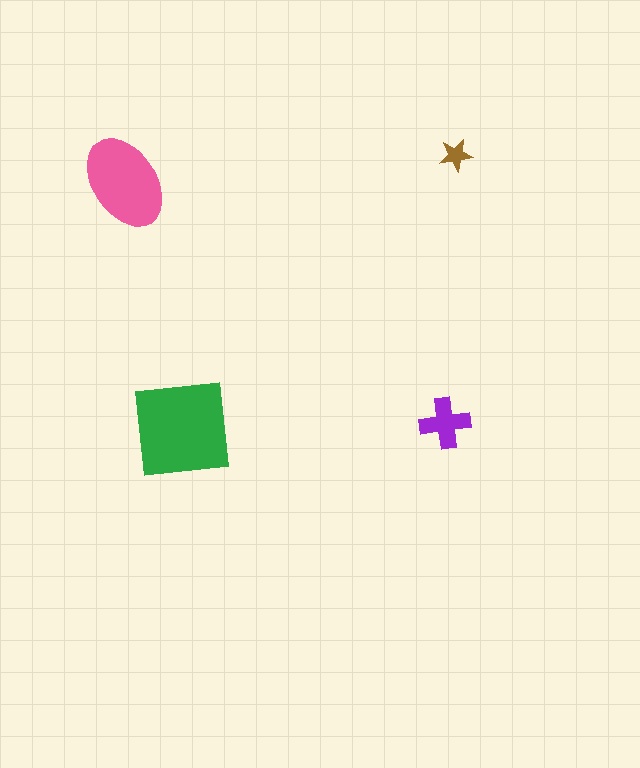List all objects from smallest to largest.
The brown star, the purple cross, the pink ellipse, the green square.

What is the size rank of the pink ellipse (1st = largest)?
2nd.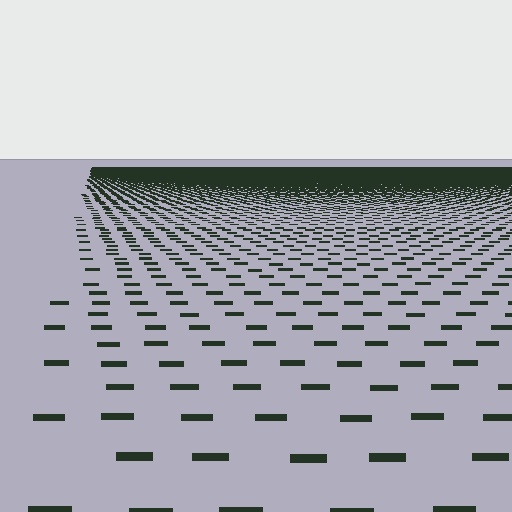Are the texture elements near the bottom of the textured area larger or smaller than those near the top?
Larger. Near the bottom, elements are closer to the viewer and appear at a bigger on-screen size.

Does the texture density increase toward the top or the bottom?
Density increases toward the top.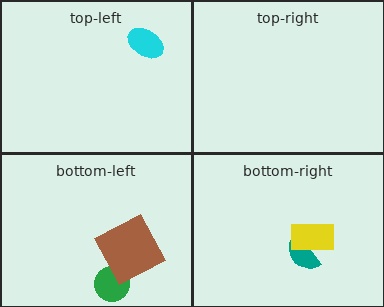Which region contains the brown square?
The bottom-left region.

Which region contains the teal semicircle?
The bottom-right region.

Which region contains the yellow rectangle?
The bottom-right region.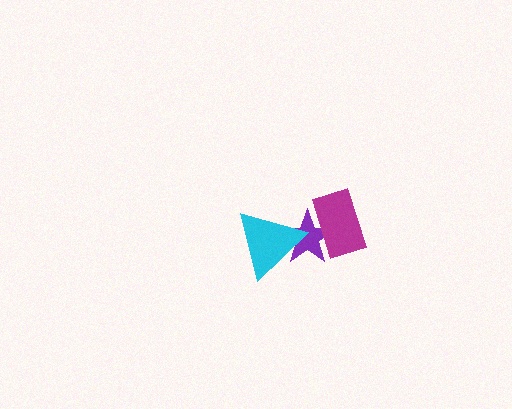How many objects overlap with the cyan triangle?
1 object overlaps with the cyan triangle.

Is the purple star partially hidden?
Yes, it is partially covered by another shape.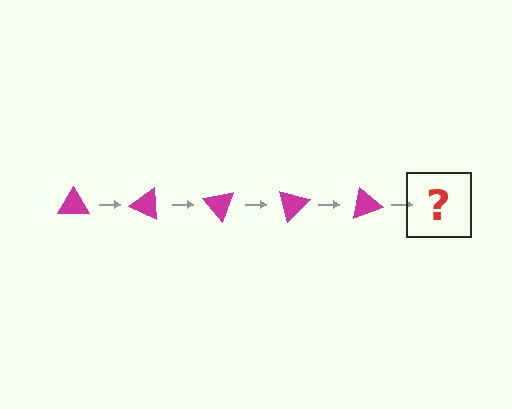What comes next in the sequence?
The next element should be a magenta triangle rotated 125 degrees.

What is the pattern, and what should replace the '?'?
The pattern is that the triangle rotates 25 degrees each step. The '?' should be a magenta triangle rotated 125 degrees.